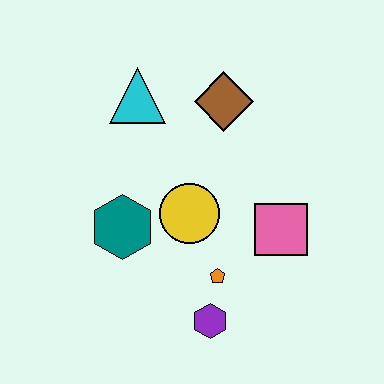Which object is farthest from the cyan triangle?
The purple hexagon is farthest from the cyan triangle.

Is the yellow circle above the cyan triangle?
No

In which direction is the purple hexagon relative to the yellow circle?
The purple hexagon is below the yellow circle.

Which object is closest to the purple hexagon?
The orange pentagon is closest to the purple hexagon.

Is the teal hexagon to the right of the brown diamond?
No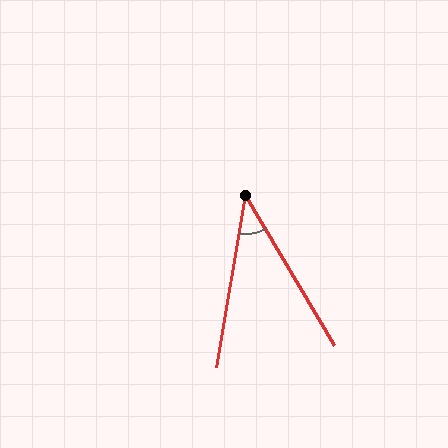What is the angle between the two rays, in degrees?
Approximately 40 degrees.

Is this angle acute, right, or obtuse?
It is acute.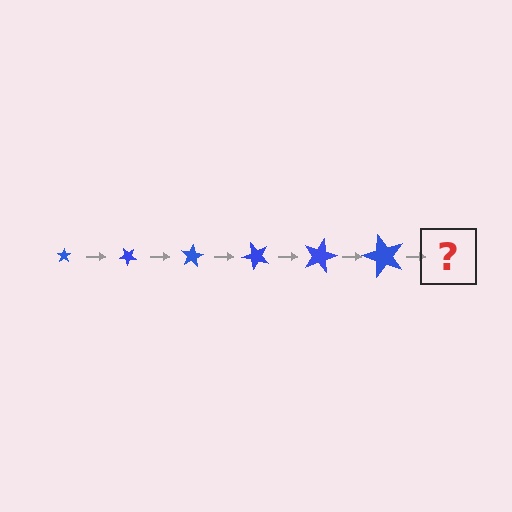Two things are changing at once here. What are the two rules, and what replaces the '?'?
The two rules are that the star grows larger each step and it rotates 40 degrees each step. The '?' should be a star, larger than the previous one and rotated 240 degrees from the start.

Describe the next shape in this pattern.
It should be a star, larger than the previous one and rotated 240 degrees from the start.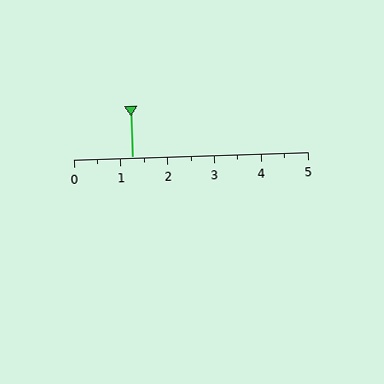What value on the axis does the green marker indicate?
The marker indicates approximately 1.2.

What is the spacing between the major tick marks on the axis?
The major ticks are spaced 1 apart.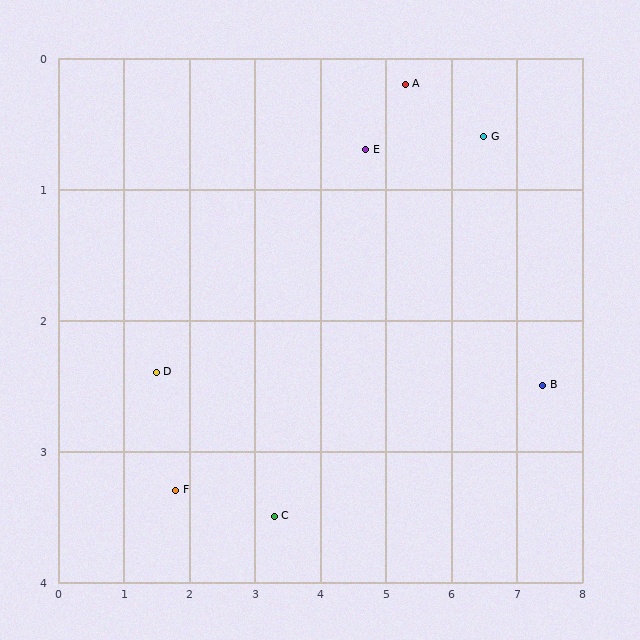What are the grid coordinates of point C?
Point C is at approximately (3.3, 3.5).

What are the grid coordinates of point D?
Point D is at approximately (1.5, 2.4).